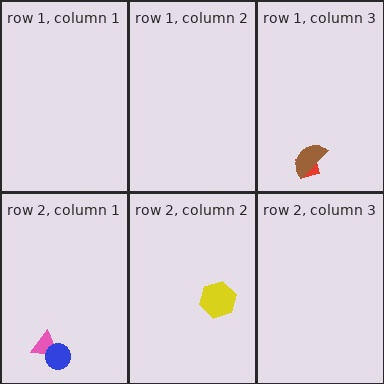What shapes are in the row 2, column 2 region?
The yellow hexagon.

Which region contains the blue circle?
The row 2, column 1 region.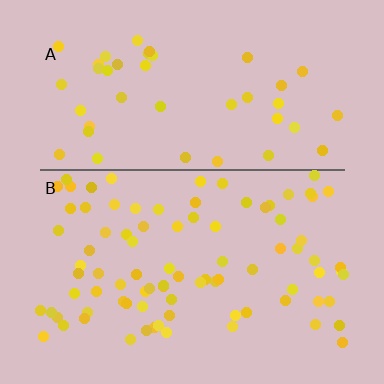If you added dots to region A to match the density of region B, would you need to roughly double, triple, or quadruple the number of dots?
Approximately double.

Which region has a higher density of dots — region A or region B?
B (the bottom).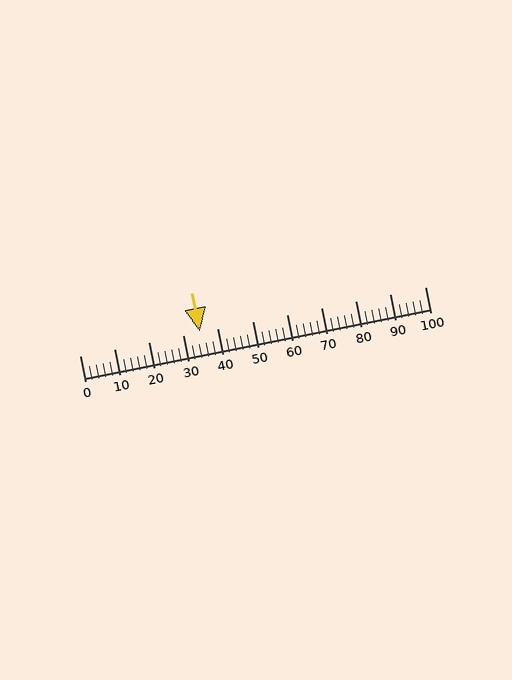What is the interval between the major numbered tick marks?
The major tick marks are spaced 10 units apart.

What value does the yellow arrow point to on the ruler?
The yellow arrow points to approximately 35.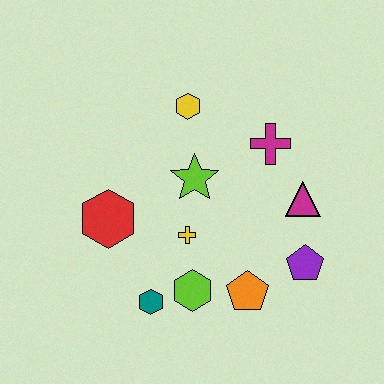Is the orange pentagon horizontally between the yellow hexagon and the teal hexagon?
No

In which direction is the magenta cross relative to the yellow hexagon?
The magenta cross is to the right of the yellow hexagon.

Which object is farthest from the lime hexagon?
The yellow hexagon is farthest from the lime hexagon.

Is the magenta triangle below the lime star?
Yes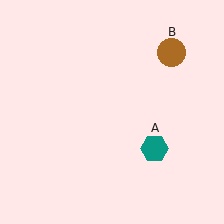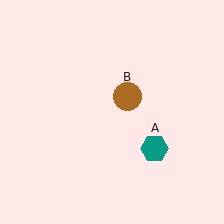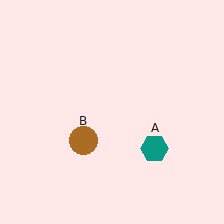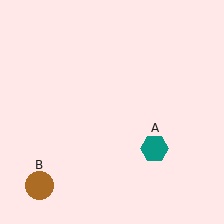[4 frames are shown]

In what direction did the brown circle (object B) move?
The brown circle (object B) moved down and to the left.